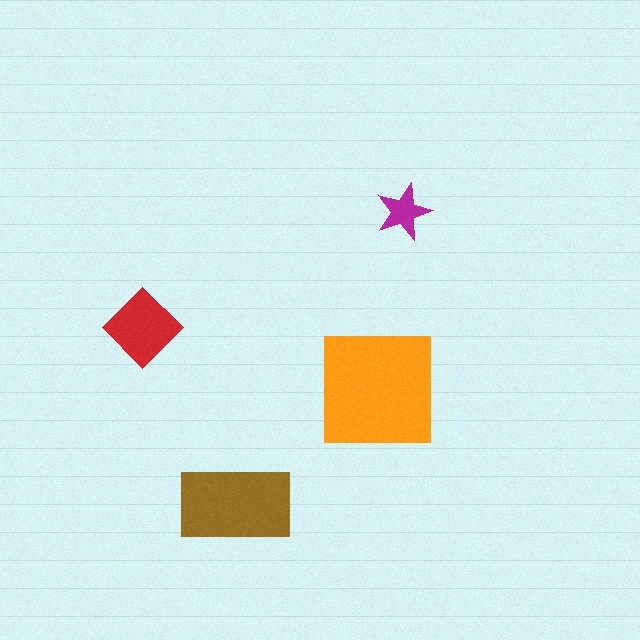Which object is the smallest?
The magenta star.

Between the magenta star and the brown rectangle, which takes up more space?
The brown rectangle.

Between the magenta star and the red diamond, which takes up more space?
The red diamond.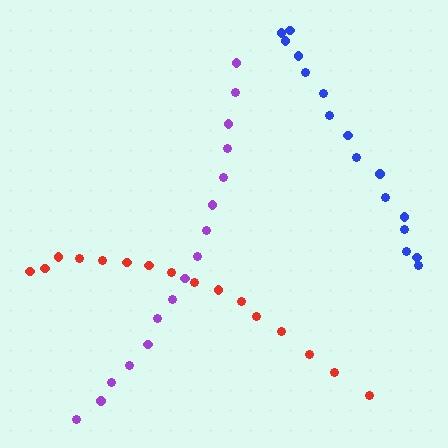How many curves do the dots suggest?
There are 3 distinct paths.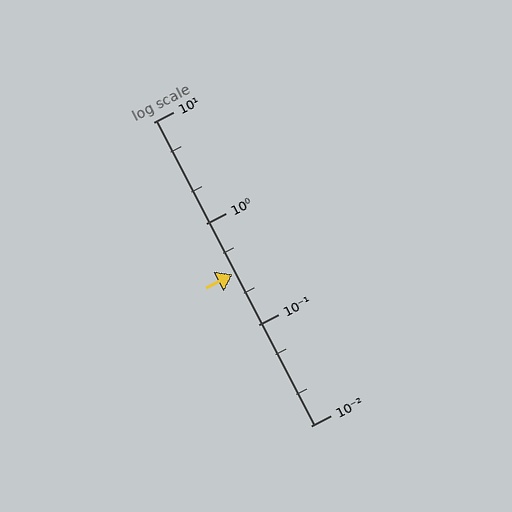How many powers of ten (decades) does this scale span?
The scale spans 3 decades, from 0.01 to 10.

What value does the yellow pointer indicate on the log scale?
The pointer indicates approximately 0.31.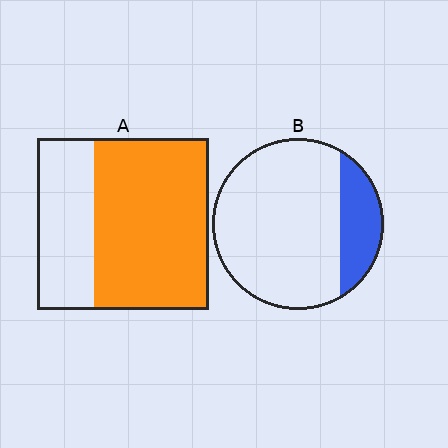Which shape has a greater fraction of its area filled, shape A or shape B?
Shape A.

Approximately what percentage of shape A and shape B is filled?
A is approximately 65% and B is approximately 20%.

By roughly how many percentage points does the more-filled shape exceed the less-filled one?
By roughly 45 percentage points (A over B).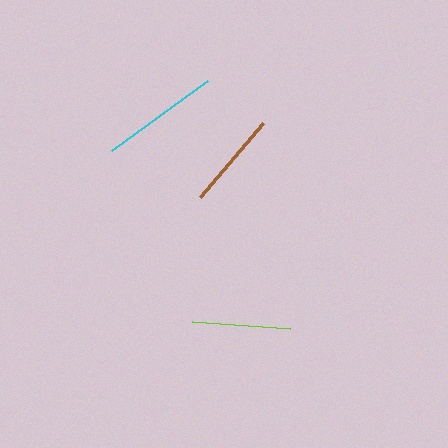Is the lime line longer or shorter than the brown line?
The lime line is longer than the brown line.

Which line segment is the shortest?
The brown line is the shortest at approximately 97 pixels.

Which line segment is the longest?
The cyan line is the longest at approximately 119 pixels.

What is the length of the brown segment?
The brown segment is approximately 97 pixels long.